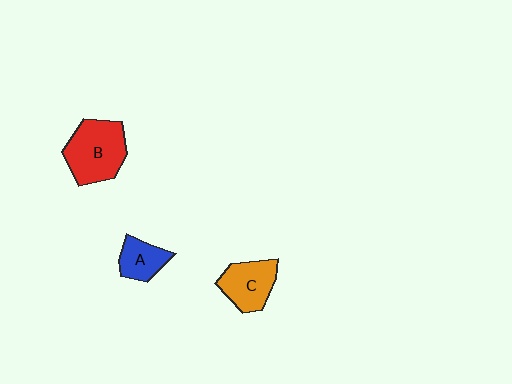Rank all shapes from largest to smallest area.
From largest to smallest: B (red), C (orange), A (blue).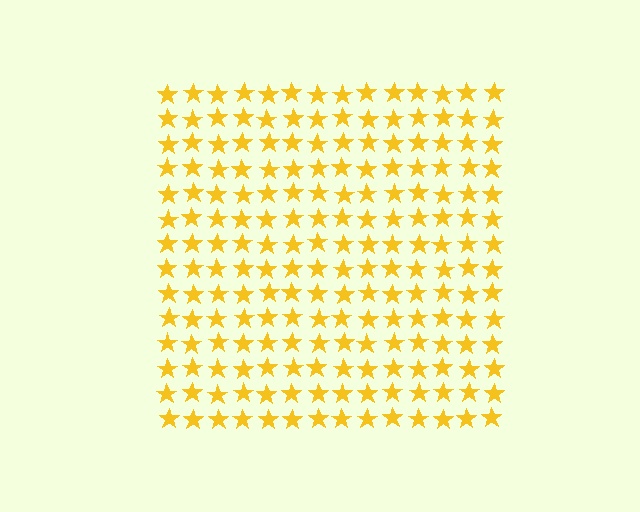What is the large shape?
The large shape is a square.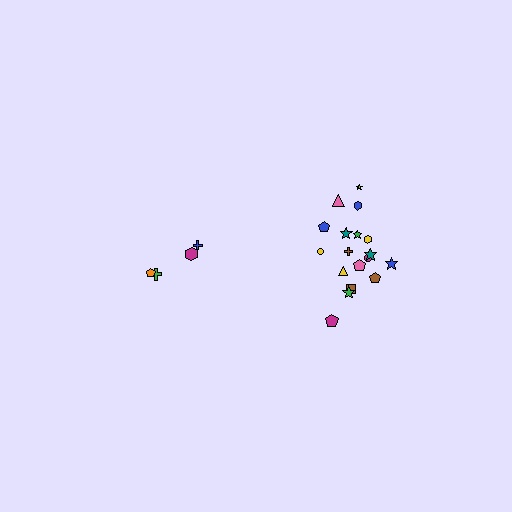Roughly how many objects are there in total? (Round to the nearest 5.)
Roughly 20 objects in total.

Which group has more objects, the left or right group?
The right group.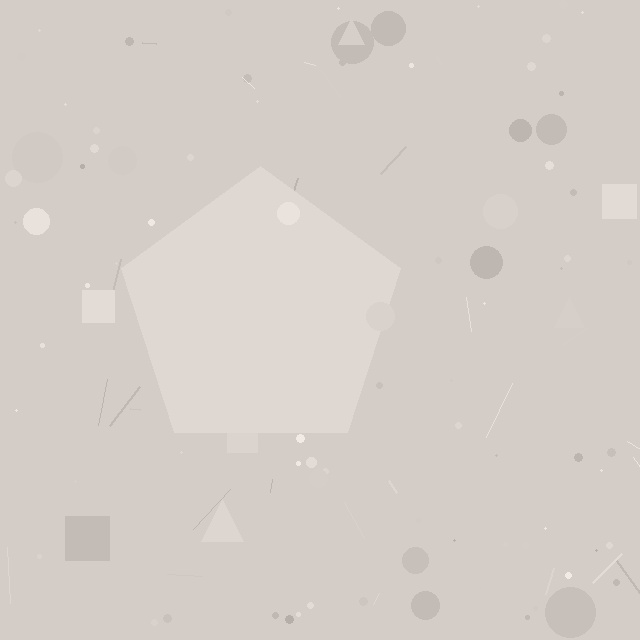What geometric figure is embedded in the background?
A pentagon is embedded in the background.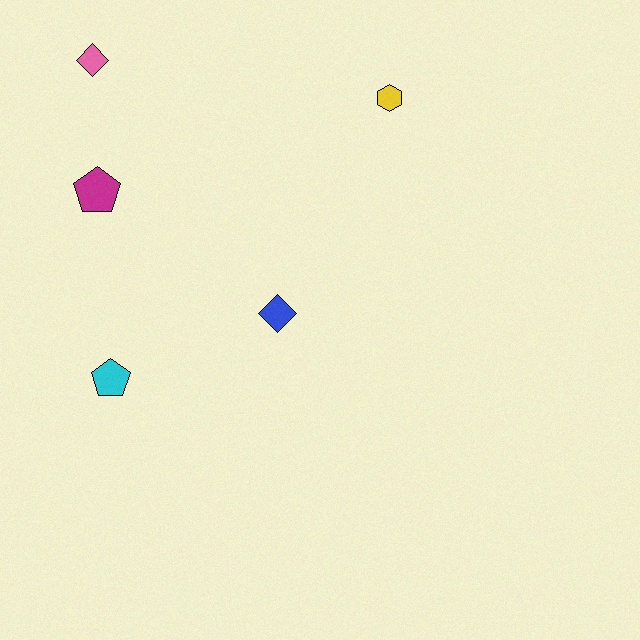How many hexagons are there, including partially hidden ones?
There is 1 hexagon.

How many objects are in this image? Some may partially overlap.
There are 5 objects.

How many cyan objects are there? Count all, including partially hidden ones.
There is 1 cyan object.